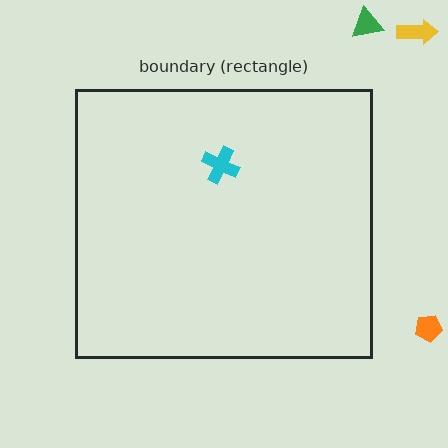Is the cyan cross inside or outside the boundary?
Inside.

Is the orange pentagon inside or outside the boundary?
Outside.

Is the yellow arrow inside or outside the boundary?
Outside.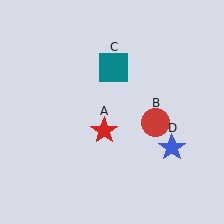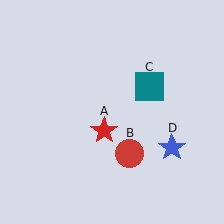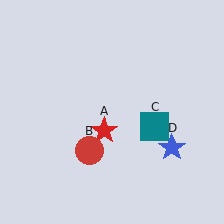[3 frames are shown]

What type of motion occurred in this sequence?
The red circle (object B), teal square (object C) rotated clockwise around the center of the scene.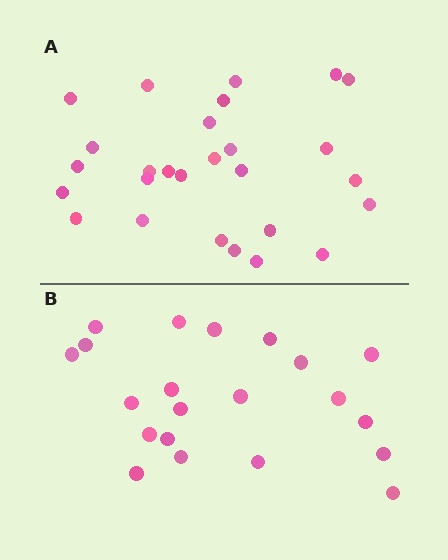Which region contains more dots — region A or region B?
Region A (the top region) has more dots.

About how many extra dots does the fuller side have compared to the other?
Region A has about 6 more dots than region B.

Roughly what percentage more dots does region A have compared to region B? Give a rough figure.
About 30% more.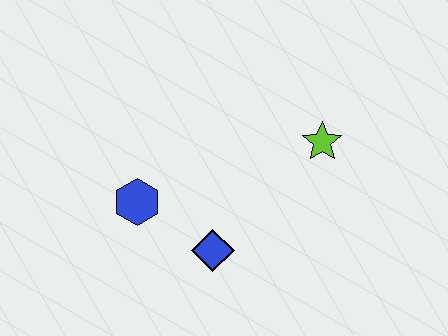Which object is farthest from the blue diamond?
The lime star is farthest from the blue diamond.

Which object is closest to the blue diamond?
The blue hexagon is closest to the blue diamond.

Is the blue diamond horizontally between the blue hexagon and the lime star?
Yes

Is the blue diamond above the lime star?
No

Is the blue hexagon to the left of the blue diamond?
Yes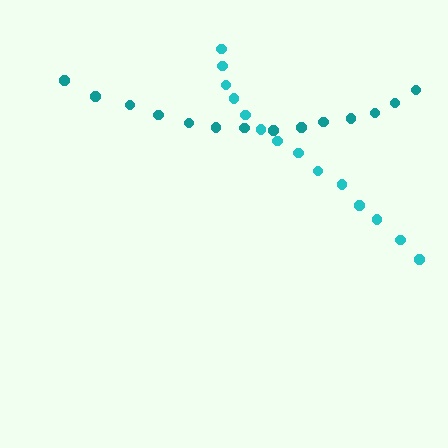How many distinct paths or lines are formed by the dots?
There are 2 distinct paths.